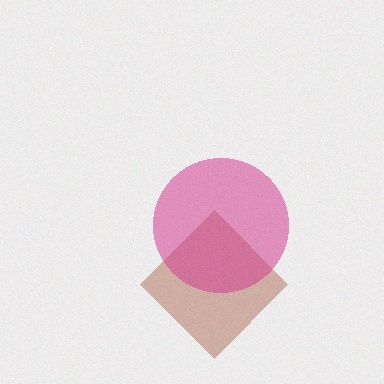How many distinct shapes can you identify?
There are 2 distinct shapes: a brown diamond, a magenta circle.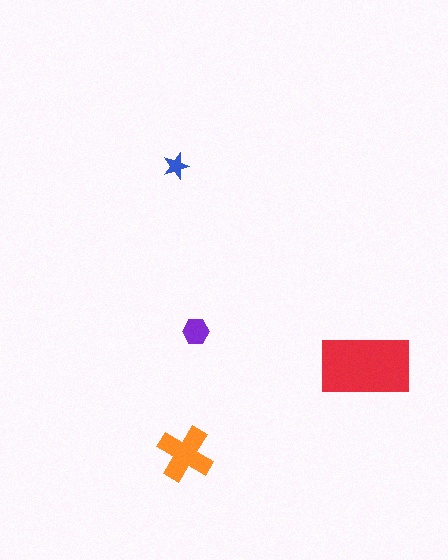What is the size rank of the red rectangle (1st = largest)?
1st.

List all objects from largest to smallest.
The red rectangle, the orange cross, the purple hexagon, the blue star.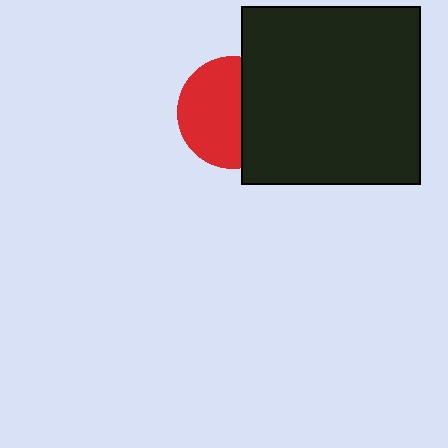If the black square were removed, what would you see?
You would see the complete red circle.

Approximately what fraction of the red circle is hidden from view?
Roughly 40% of the red circle is hidden behind the black square.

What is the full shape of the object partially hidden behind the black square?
The partially hidden object is a red circle.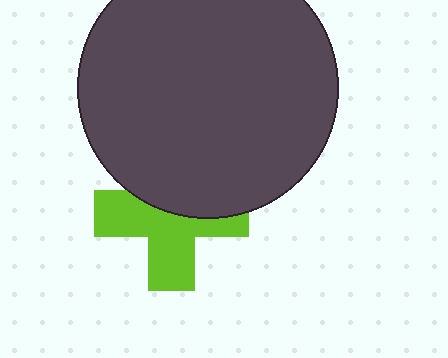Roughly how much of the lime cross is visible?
About half of it is visible (roughly 57%).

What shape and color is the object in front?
The object in front is a dark gray circle.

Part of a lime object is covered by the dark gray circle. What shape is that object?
It is a cross.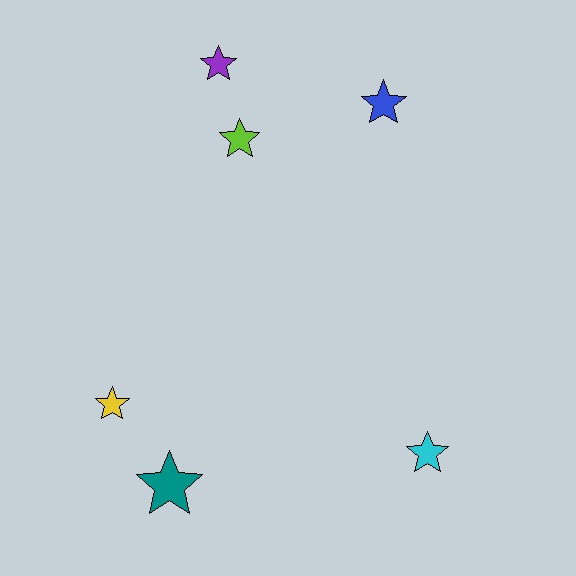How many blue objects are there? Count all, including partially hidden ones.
There is 1 blue object.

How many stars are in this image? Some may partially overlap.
There are 6 stars.